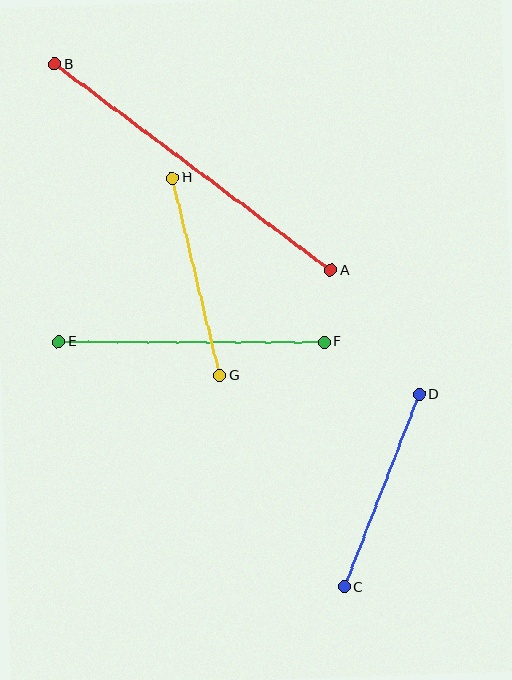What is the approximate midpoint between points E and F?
The midpoint is at approximately (192, 342) pixels.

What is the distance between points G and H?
The distance is approximately 203 pixels.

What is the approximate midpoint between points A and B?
The midpoint is at approximately (193, 167) pixels.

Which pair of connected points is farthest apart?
Points A and B are farthest apart.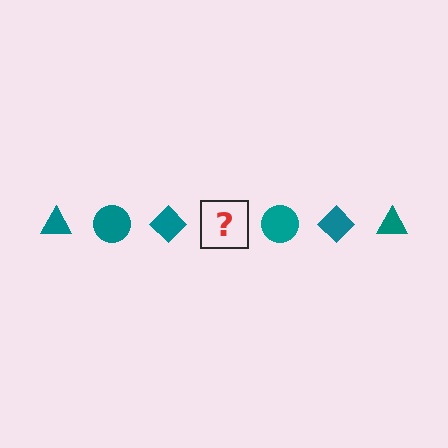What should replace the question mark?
The question mark should be replaced with a teal triangle.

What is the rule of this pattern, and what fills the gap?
The rule is that the pattern cycles through triangle, circle, diamond shapes in teal. The gap should be filled with a teal triangle.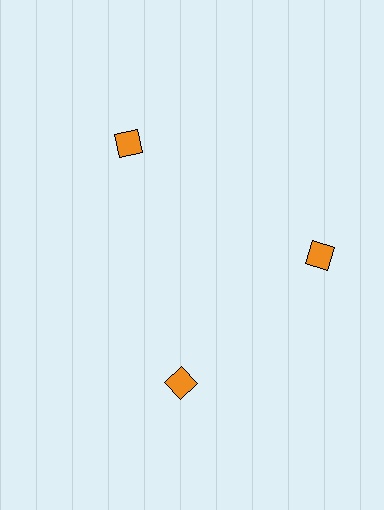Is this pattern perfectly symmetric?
No. The 3 orange squares are arranged in a ring, but one element near the 7 o'clock position is rotated out of alignment along the ring, breaking the 3-fold rotational symmetry.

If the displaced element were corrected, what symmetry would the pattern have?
It would have 3-fold rotational symmetry — the pattern would map onto itself every 120 degrees.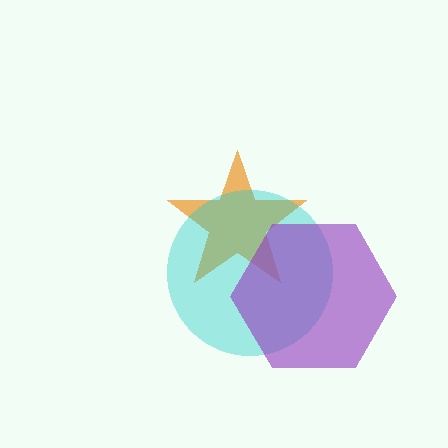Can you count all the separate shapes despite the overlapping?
Yes, there are 3 separate shapes.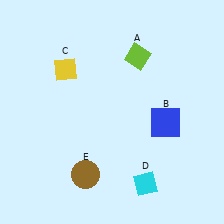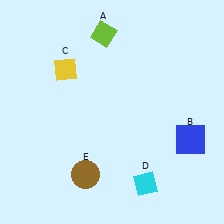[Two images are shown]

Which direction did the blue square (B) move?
The blue square (B) moved right.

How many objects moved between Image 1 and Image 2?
2 objects moved between the two images.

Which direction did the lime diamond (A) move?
The lime diamond (A) moved left.